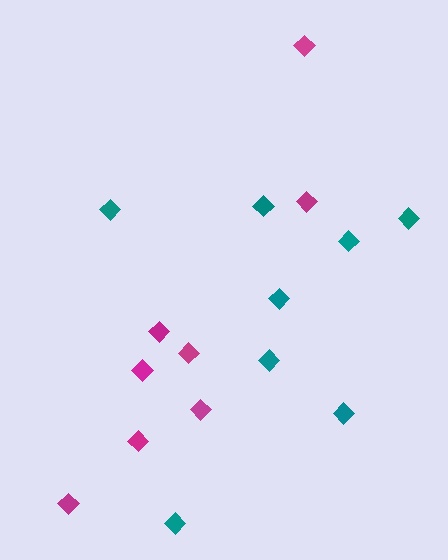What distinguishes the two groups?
There are 2 groups: one group of magenta diamonds (8) and one group of teal diamonds (8).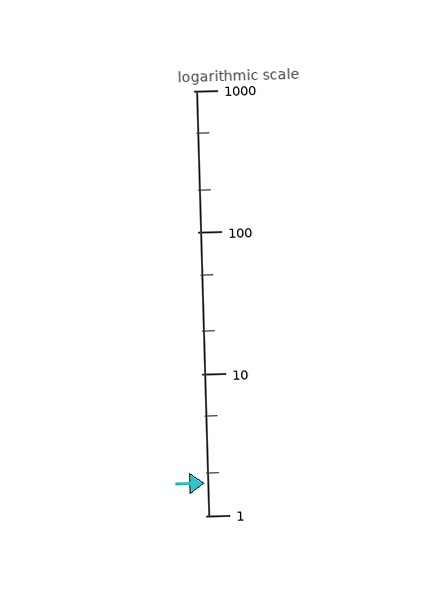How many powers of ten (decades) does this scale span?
The scale spans 3 decades, from 1 to 1000.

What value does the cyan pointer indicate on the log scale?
The pointer indicates approximately 1.7.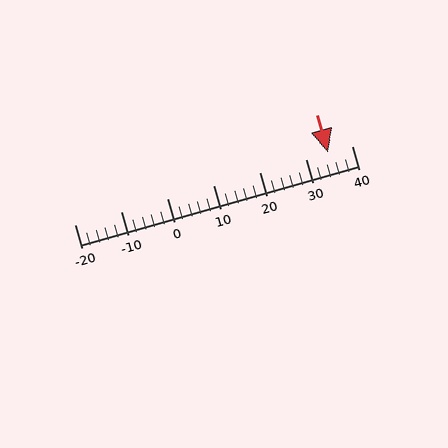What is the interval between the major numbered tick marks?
The major tick marks are spaced 10 units apart.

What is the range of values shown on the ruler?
The ruler shows values from -20 to 40.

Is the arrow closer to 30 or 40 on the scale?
The arrow is closer to 30.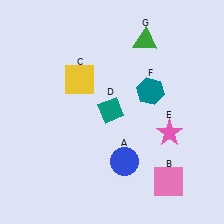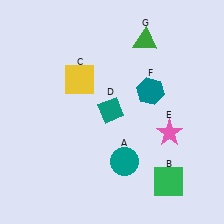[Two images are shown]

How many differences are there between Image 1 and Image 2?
There are 2 differences between the two images.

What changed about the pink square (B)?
In Image 1, B is pink. In Image 2, it changed to green.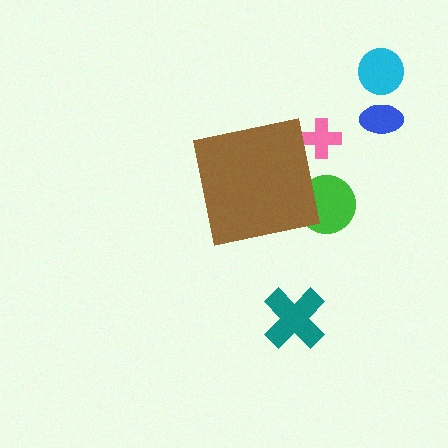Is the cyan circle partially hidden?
No, the cyan circle is fully visible.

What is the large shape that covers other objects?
A brown square.